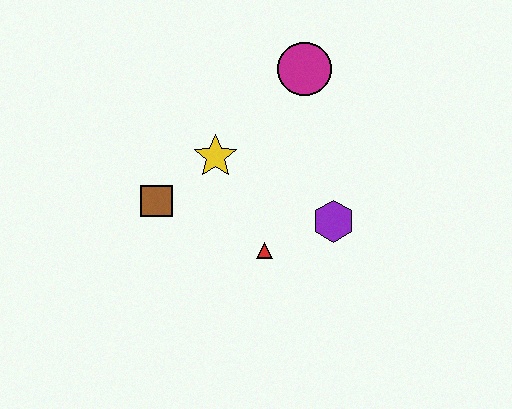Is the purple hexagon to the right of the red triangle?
Yes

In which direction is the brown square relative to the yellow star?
The brown square is to the left of the yellow star.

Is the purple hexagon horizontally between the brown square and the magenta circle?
No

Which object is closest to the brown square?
The yellow star is closest to the brown square.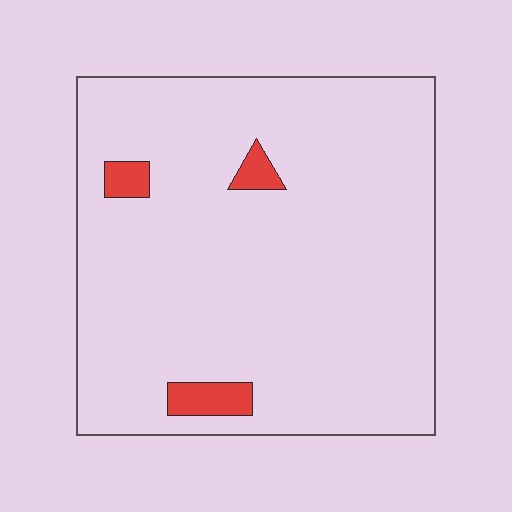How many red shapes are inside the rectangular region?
3.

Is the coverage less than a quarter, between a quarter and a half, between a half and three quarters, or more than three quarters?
Less than a quarter.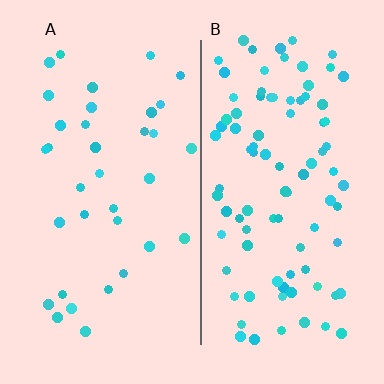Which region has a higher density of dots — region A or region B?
B (the right).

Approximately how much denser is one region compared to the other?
Approximately 2.7× — region B over region A.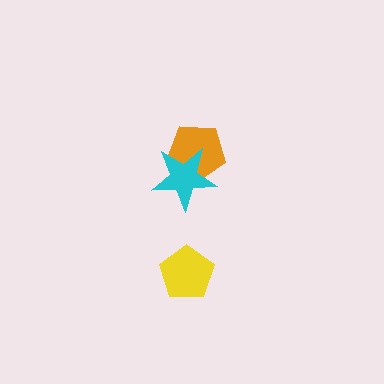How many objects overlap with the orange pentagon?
1 object overlaps with the orange pentagon.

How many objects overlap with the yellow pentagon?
0 objects overlap with the yellow pentagon.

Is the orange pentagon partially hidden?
Yes, it is partially covered by another shape.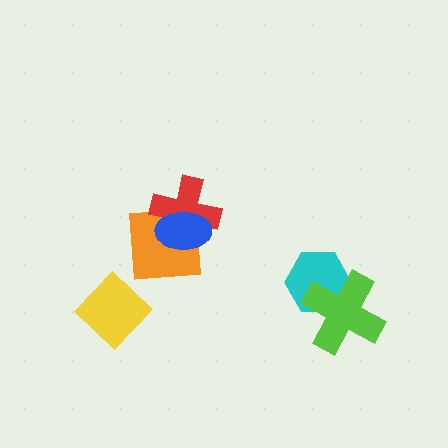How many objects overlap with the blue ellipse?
2 objects overlap with the blue ellipse.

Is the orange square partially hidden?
Yes, it is partially covered by another shape.